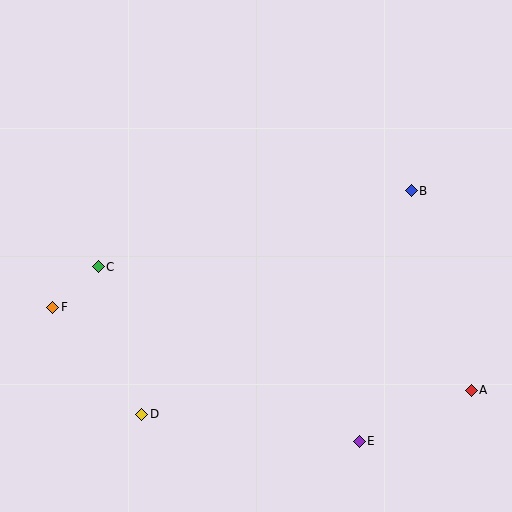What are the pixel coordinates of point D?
Point D is at (142, 414).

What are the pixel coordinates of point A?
Point A is at (471, 390).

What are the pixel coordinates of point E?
Point E is at (359, 441).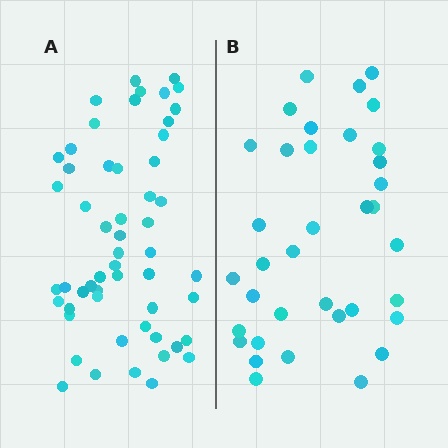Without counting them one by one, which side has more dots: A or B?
Region A (the left region) has more dots.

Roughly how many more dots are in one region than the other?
Region A has approximately 20 more dots than region B.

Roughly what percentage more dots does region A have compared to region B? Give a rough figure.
About 55% more.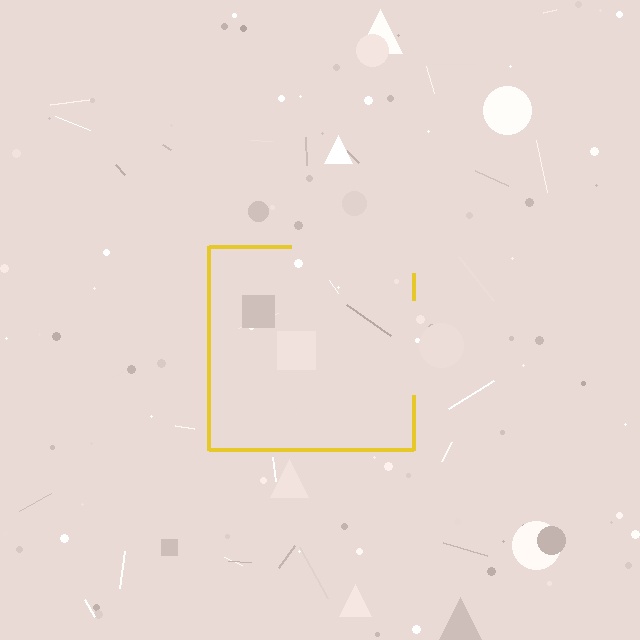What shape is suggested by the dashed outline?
The dashed outline suggests a square.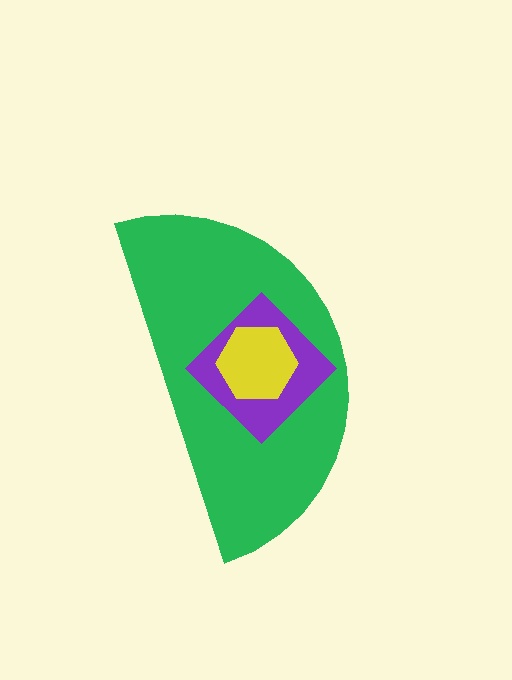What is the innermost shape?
The yellow hexagon.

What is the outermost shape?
The green semicircle.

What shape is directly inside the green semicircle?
The purple diamond.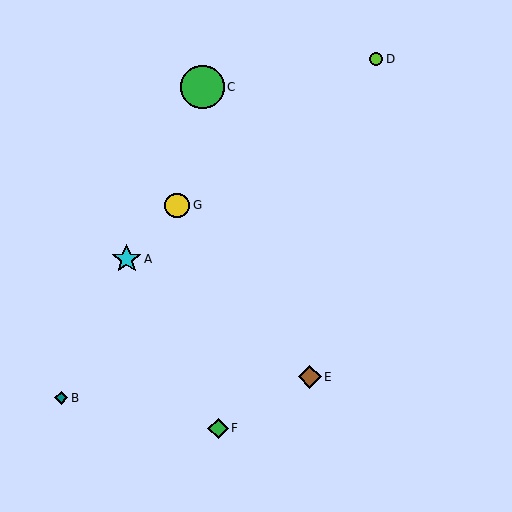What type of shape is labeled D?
Shape D is a lime circle.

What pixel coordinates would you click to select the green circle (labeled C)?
Click at (202, 87) to select the green circle C.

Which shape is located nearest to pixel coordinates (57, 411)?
The teal diamond (labeled B) at (61, 398) is nearest to that location.